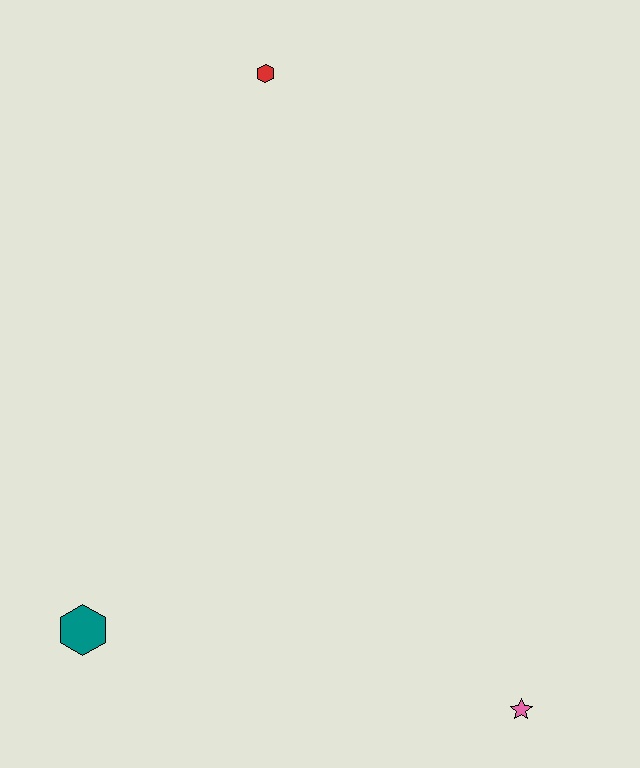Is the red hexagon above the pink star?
Yes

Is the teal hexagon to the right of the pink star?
No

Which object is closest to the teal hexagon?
The pink star is closest to the teal hexagon.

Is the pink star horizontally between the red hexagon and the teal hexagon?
No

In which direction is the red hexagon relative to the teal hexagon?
The red hexagon is above the teal hexagon.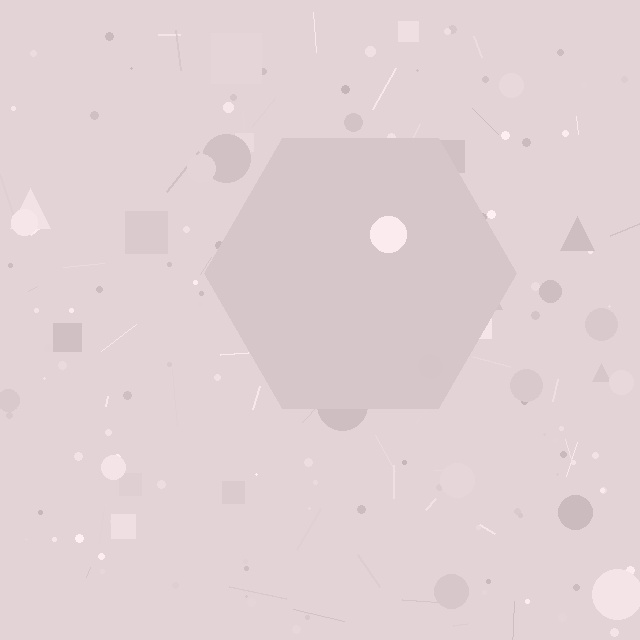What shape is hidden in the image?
A hexagon is hidden in the image.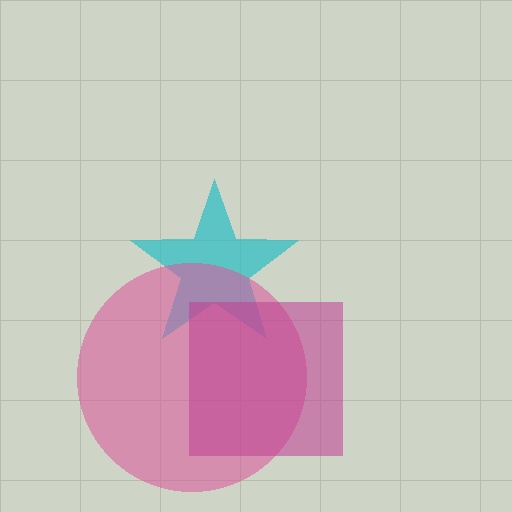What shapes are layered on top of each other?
The layered shapes are: a cyan star, a pink circle, a magenta square.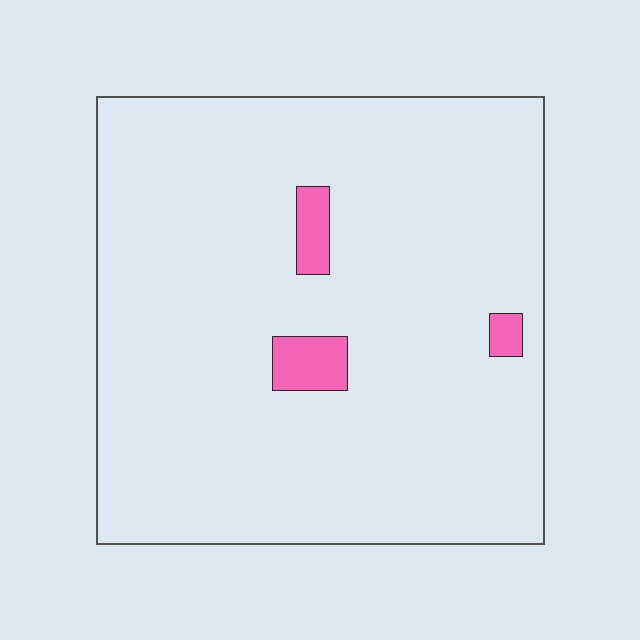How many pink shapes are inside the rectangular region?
3.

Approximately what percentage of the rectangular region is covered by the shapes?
Approximately 5%.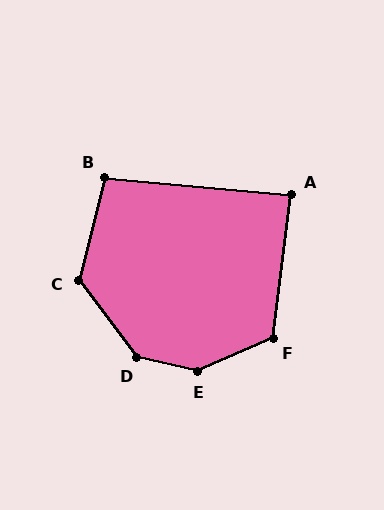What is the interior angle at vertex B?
Approximately 99 degrees (obtuse).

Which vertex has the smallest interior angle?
A, at approximately 88 degrees.